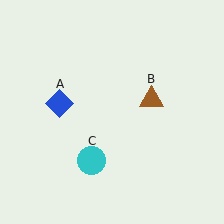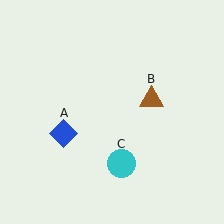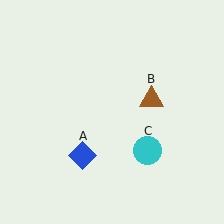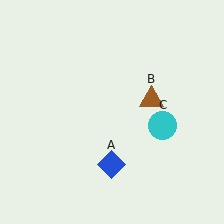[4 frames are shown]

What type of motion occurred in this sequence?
The blue diamond (object A), cyan circle (object C) rotated counterclockwise around the center of the scene.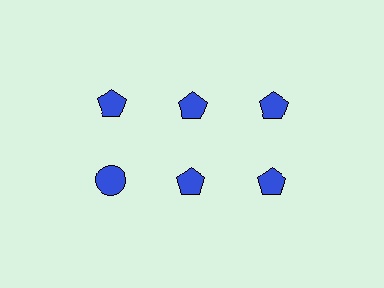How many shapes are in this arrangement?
There are 6 shapes arranged in a grid pattern.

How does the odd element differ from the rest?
It has a different shape: circle instead of pentagon.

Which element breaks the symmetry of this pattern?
The blue circle in the second row, leftmost column breaks the symmetry. All other shapes are blue pentagons.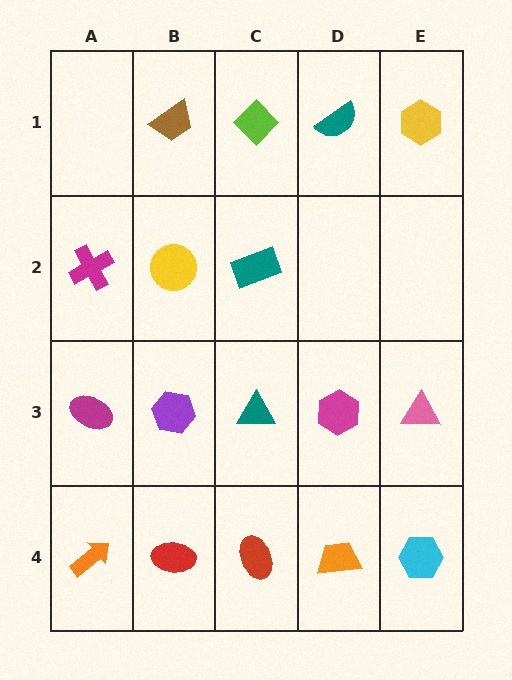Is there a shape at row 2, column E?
No, that cell is empty.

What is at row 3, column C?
A teal triangle.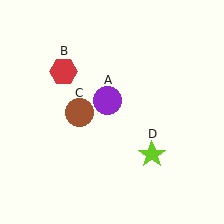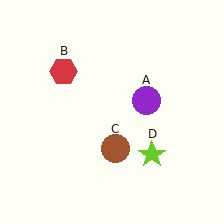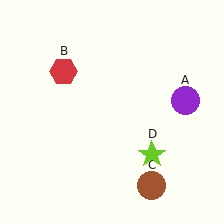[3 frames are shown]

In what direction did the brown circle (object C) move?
The brown circle (object C) moved down and to the right.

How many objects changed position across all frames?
2 objects changed position: purple circle (object A), brown circle (object C).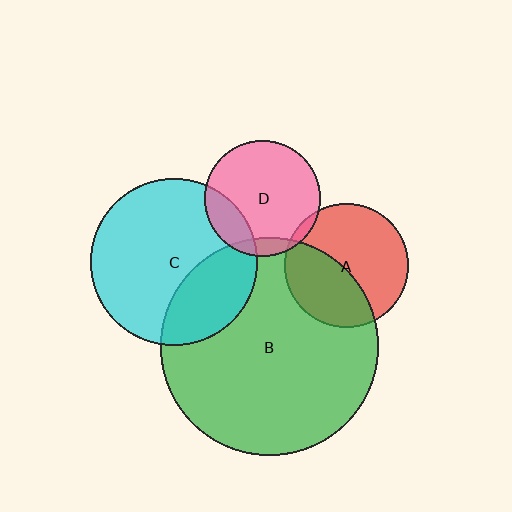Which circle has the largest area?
Circle B (green).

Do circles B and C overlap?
Yes.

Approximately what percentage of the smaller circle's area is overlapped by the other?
Approximately 30%.